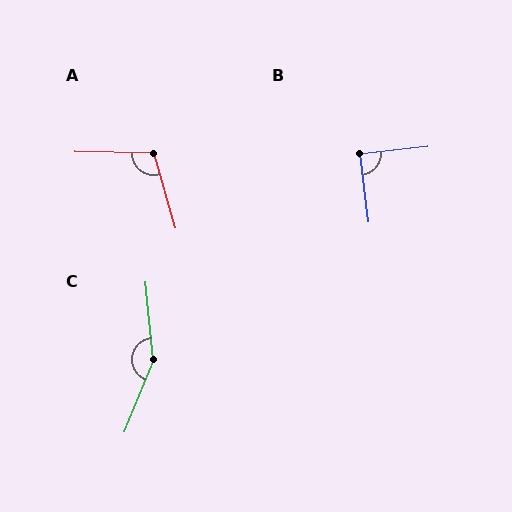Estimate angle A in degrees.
Approximately 108 degrees.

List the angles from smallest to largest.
B (89°), A (108°), C (152°).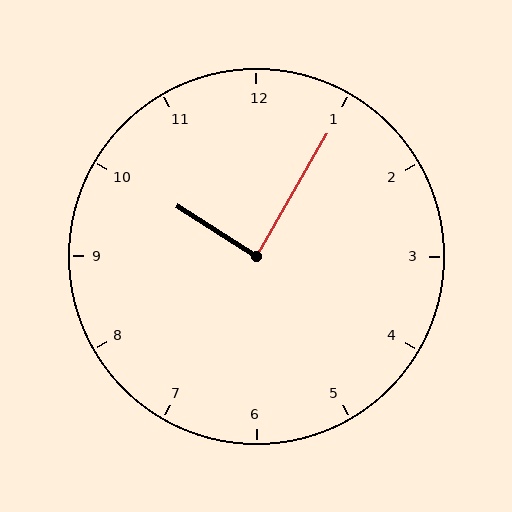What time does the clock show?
10:05.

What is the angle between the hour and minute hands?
Approximately 88 degrees.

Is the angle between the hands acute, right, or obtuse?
It is right.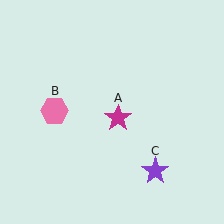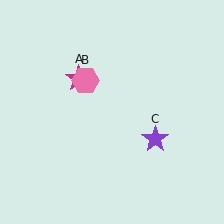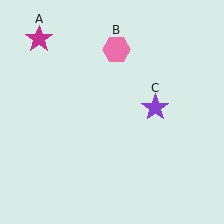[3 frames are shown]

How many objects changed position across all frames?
3 objects changed position: magenta star (object A), pink hexagon (object B), purple star (object C).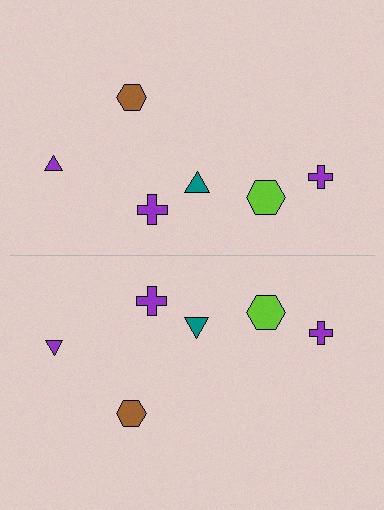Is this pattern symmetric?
Yes, this pattern has bilateral (reflection) symmetry.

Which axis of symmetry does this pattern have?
The pattern has a horizontal axis of symmetry running through the center of the image.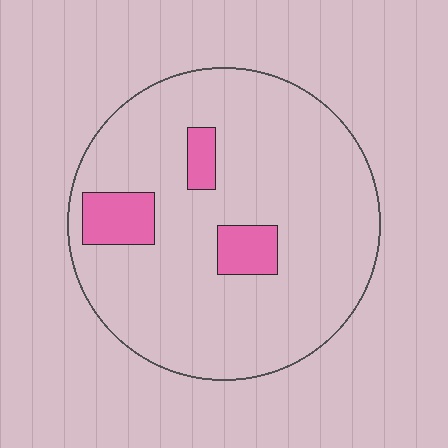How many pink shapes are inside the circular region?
3.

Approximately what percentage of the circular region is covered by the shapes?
Approximately 10%.